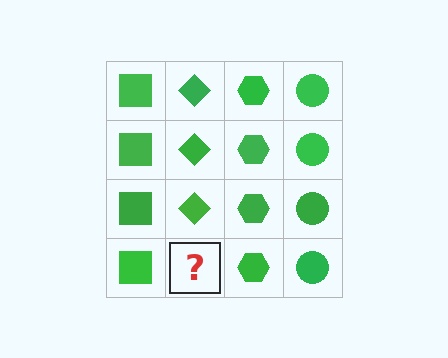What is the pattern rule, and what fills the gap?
The rule is that each column has a consistent shape. The gap should be filled with a green diamond.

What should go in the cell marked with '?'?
The missing cell should contain a green diamond.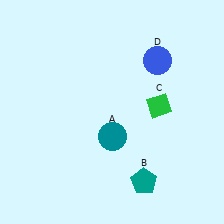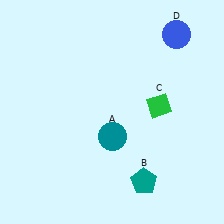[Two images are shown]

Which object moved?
The blue circle (D) moved up.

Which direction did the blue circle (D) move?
The blue circle (D) moved up.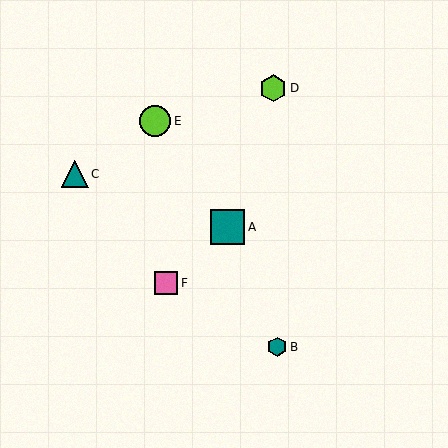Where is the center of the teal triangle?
The center of the teal triangle is at (75, 175).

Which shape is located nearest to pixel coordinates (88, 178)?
The teal triangle (labeled C) at (75, 175) is nearest to that location.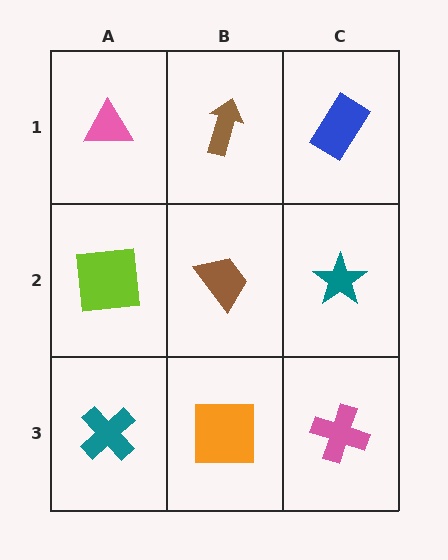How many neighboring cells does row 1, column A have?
2.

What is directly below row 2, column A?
A teal cross.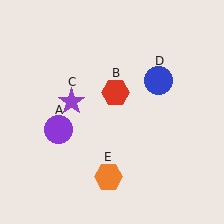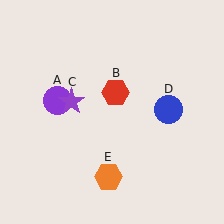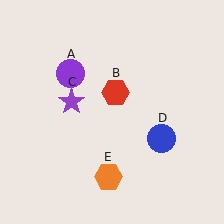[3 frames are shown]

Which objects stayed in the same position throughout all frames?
Red hexagon (object B) and purple star (object C) and orange hexagon (object E) remained stationary.